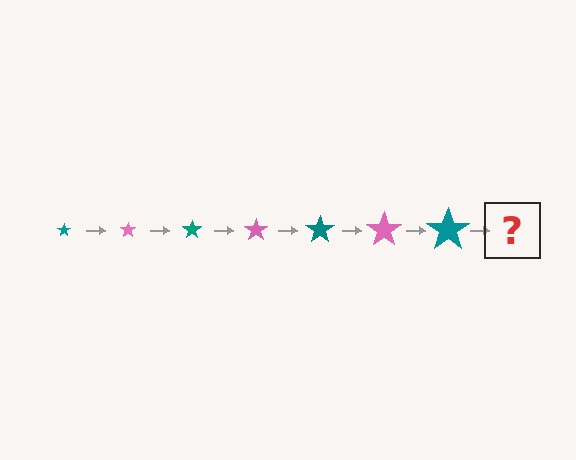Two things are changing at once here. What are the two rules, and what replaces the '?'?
The two rules are that the star grows larger each step and the color cycles through teal and pink. The '?' should be a pink star, larger than the previous one.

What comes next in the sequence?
The next element should be a pink star, larger than the previous one.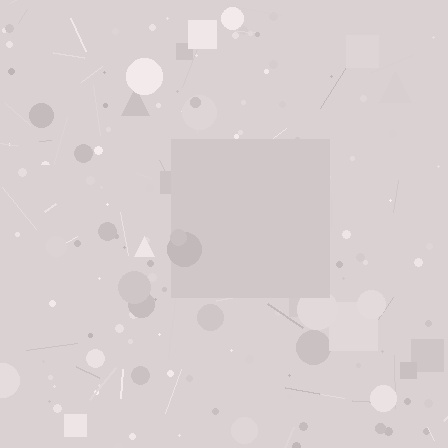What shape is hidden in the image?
A square is hidden in the image.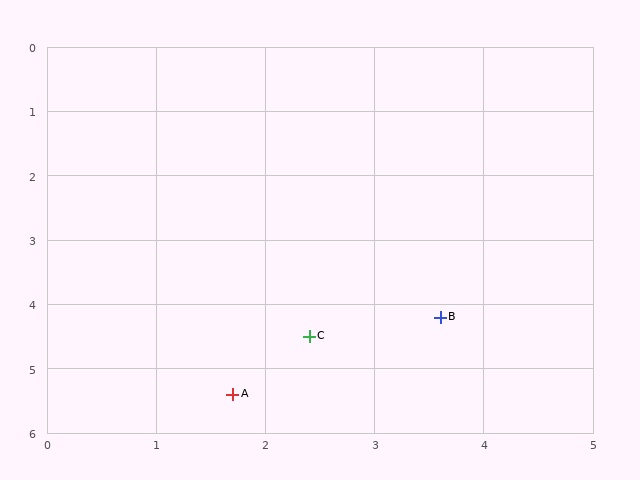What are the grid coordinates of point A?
Point A is at approximately (1.7, 5.4).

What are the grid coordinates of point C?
Point C is at approximately (2.4, 4.5).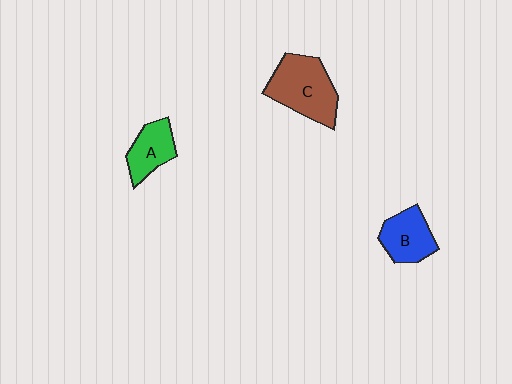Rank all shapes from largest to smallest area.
From largest to smallest: C (brown), B (blue), A (green).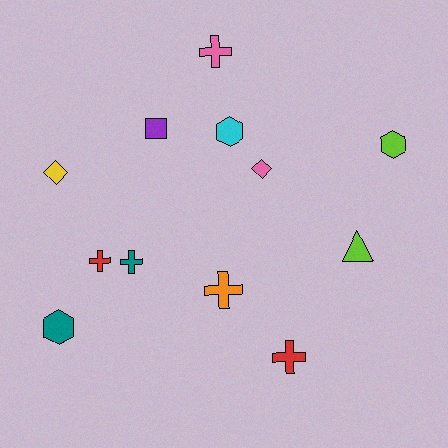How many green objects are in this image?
There are no green objects.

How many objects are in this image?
There are 12 objects.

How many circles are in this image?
There are no circles.